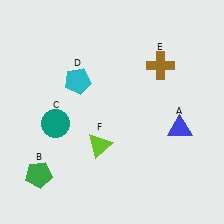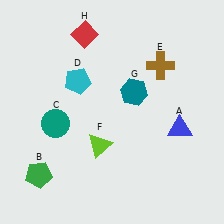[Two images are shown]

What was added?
A teal hexagon (G), a red diamond (H) were added in Image 2.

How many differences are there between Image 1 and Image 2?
There are 2 differences between the two images.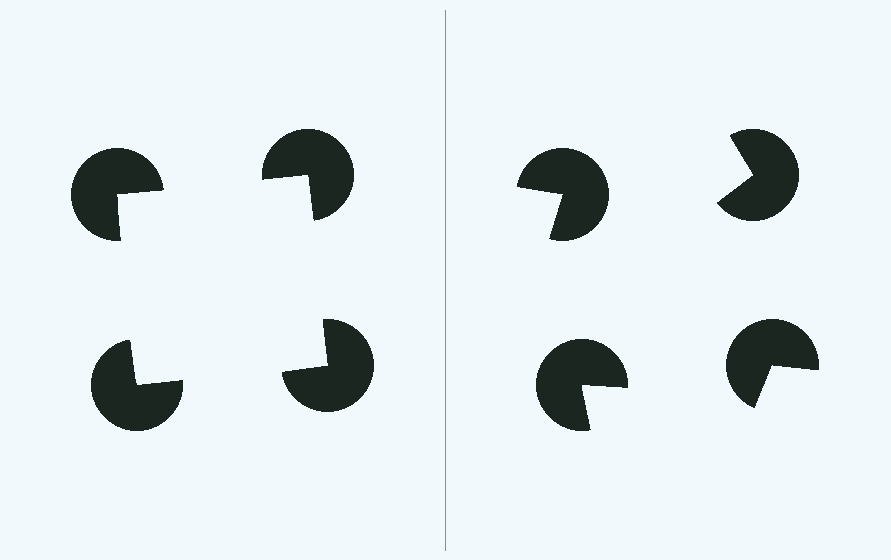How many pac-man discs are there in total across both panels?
8 — 4 on each side.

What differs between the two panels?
The pac-man discs are positioned identically on both sides; only the wedge orientations differ. On the left they align to a square; on the right they are misaligned.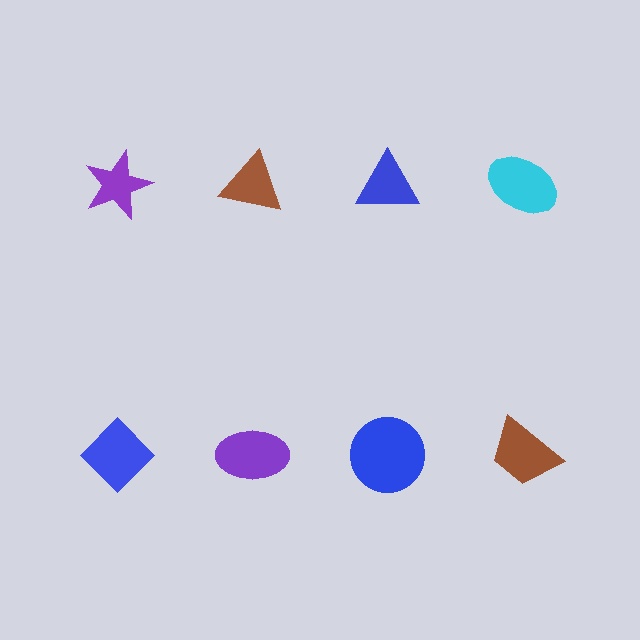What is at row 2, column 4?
A brown trapezoid.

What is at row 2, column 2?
A purple ellipse.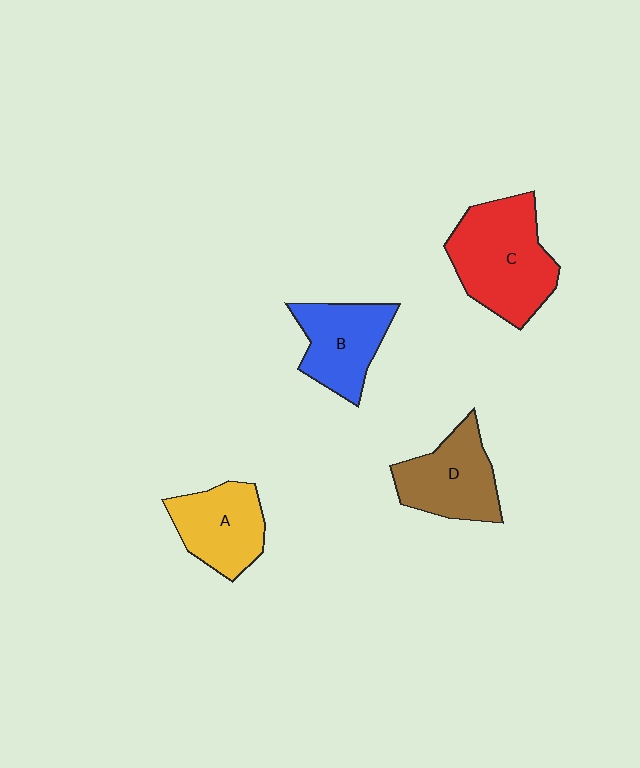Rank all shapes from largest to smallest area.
From largest to smallest: C (red), D (brown), B (blue), A (yellow).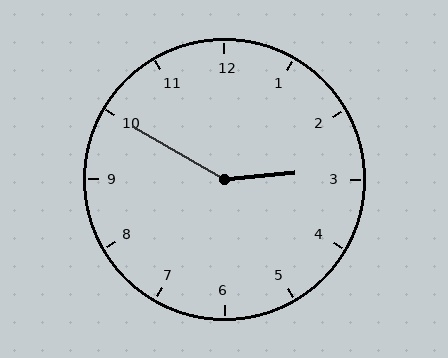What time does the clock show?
2:50.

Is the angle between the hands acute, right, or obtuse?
It is obtuse.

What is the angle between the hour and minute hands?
Approximately 145 degrees.